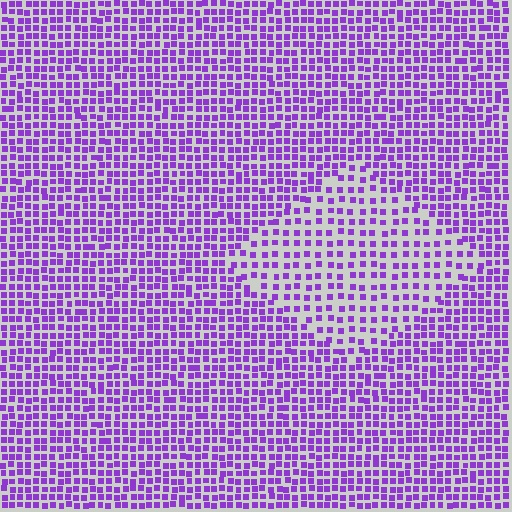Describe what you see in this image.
The image contains small purple elements arranged at two different densities. A diamond-shaped region is visible where the elements are less densely packed than the surrounding area.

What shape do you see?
I see a diamond.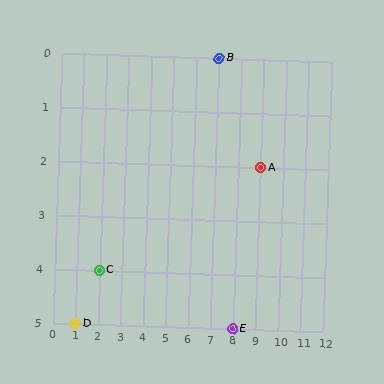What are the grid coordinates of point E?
Point E is at grid coordinates (8, 5).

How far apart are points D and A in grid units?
Points D and A are 8 columns and 3 rows apart (about 8.5 grid units diagonally).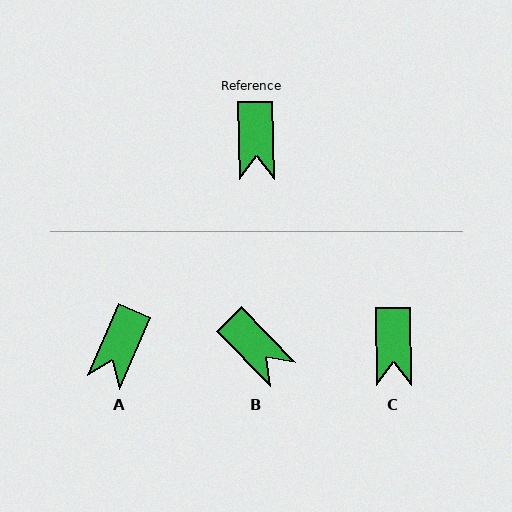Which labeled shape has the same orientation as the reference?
C.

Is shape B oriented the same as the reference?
No, it is off by about 43 degrees.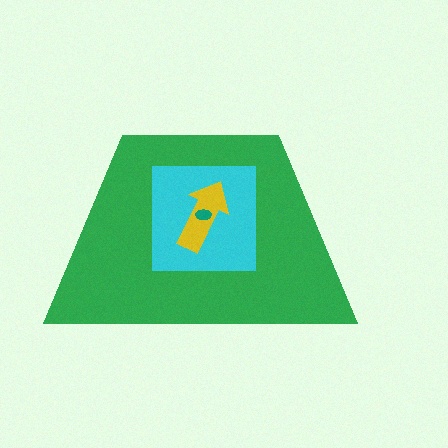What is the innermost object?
The teal ellipse.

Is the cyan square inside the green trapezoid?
Yes.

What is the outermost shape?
The green trapezoid.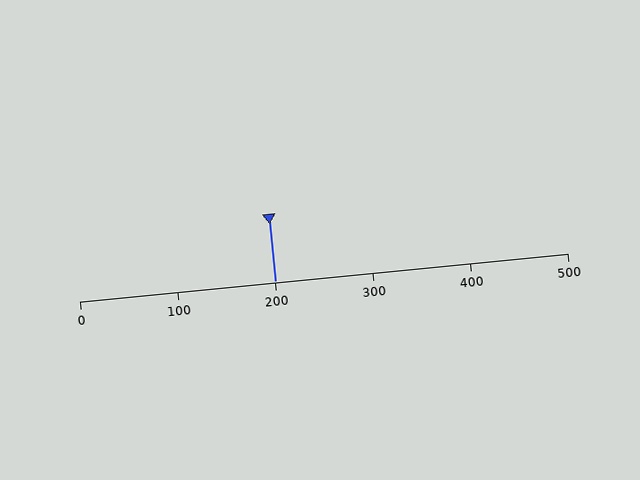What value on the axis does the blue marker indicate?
The marker indicates approximately 200.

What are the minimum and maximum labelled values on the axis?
The axis runs from 0 to 500.